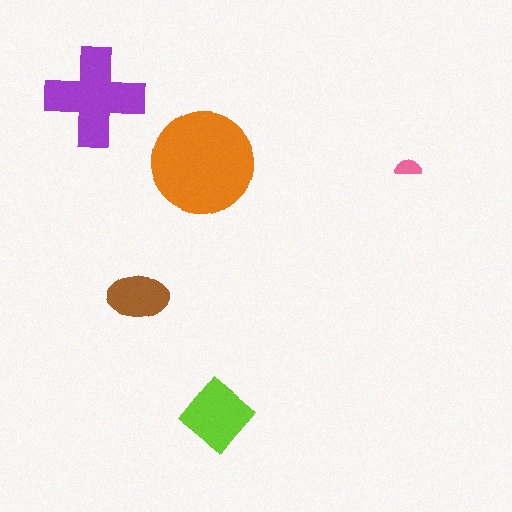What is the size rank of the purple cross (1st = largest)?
2nd.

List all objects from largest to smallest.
The orange circle, the purple cross, the lime diamond, the brown ellipse, the pink semicircle.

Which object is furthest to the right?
The pink semicircle is rightmost.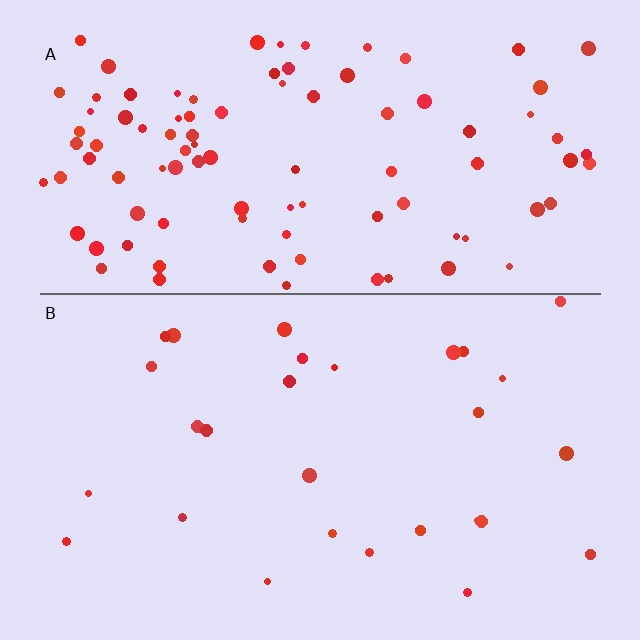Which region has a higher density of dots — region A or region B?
A (the top).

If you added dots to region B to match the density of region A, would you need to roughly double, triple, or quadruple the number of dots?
Approximately quadruple.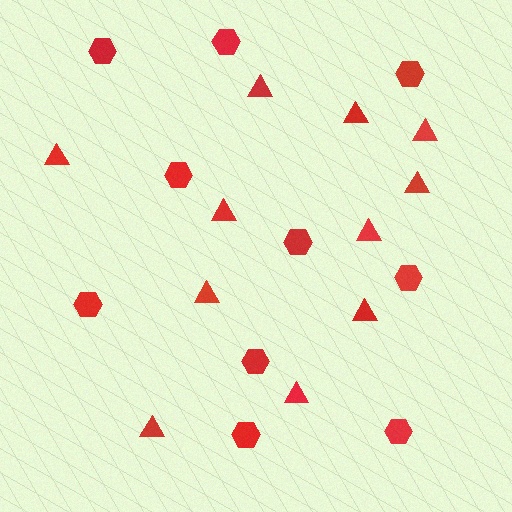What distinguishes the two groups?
There are 2 groups: one group of triangles (11) and one group of hexagons (10).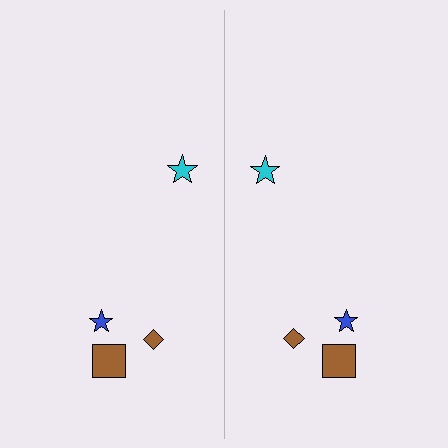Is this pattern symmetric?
Yes, this pattern has bilateral (reflection) symmetry.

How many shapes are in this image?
There are 8 shapes in this image.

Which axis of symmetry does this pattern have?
The pattern has a vertical axis of symmetry running through the center of the image.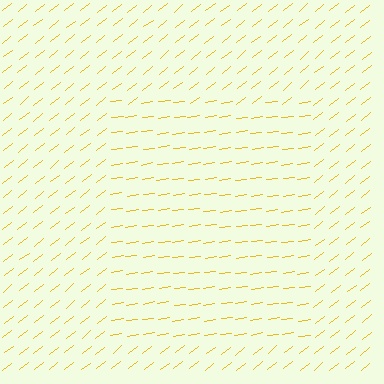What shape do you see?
I see a rectangle.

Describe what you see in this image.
The image is filled with small yellow line segments. A rectangle region in the image has lines oriented differently from the surrounding lines, creating a visible texture boundary.